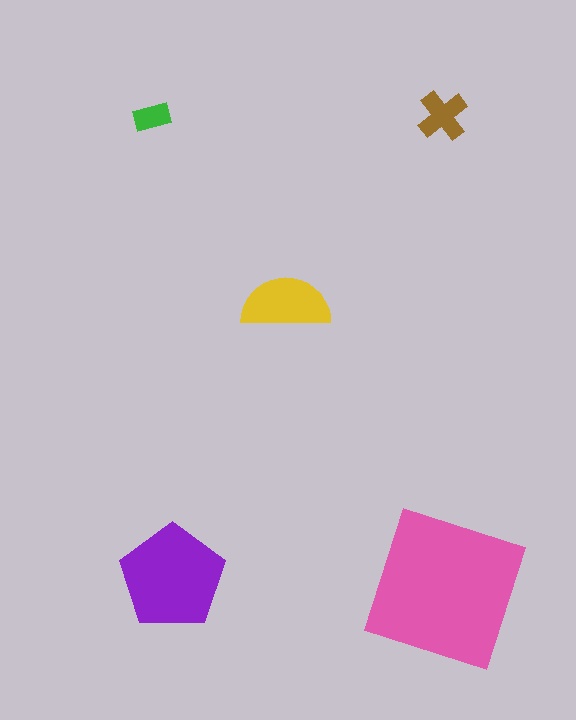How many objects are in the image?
There are 5 objects in the image.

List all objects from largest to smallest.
The pink square, the purple pentagon, the yellow semicircle, the brown cross, the green rectangle.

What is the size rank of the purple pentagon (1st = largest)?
2nd.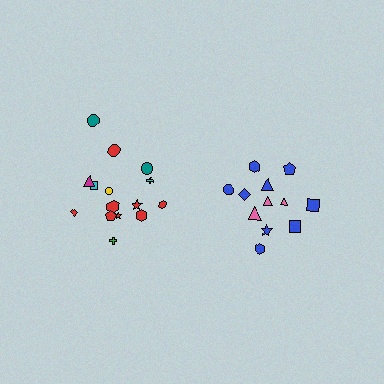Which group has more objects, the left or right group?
The left group.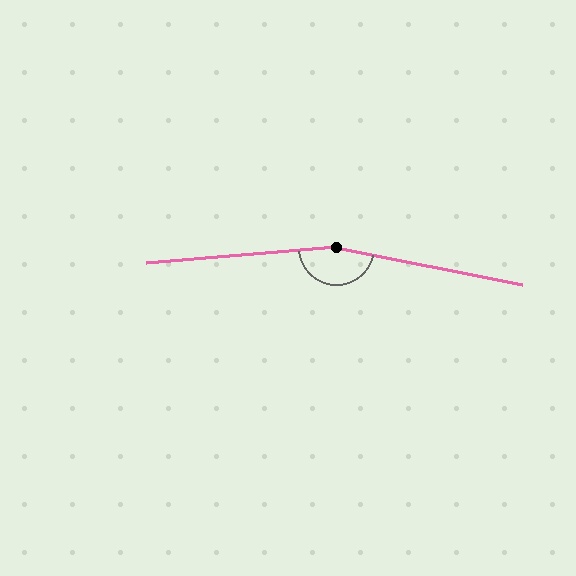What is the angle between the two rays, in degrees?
Approximately 164 degrees.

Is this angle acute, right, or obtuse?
It is obtuse.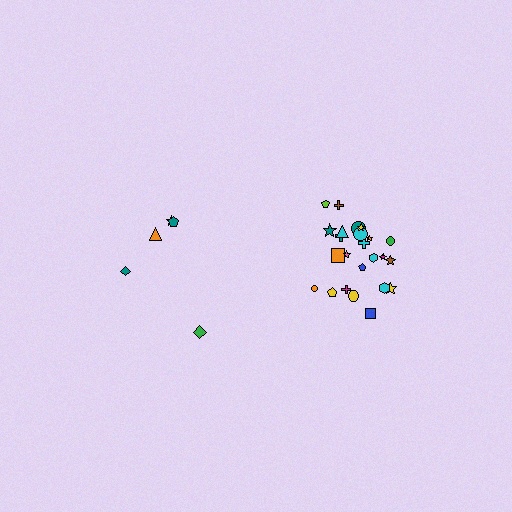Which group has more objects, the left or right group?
The right group.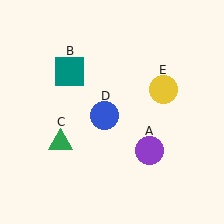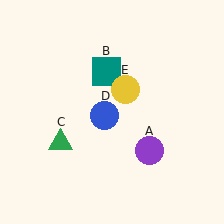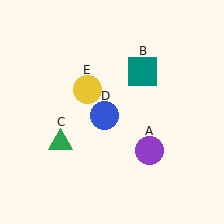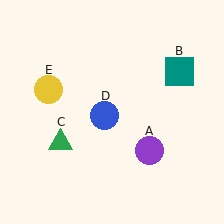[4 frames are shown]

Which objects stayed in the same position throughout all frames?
Purple circle (object A) and green triangle (object C) and blue circle (object D) remained stationary.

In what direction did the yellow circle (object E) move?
The yellow circle (object E) moved left.